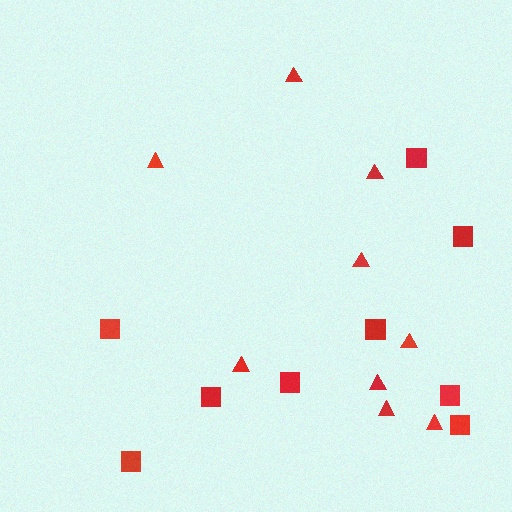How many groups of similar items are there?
There are 2 groups: one group of triangles (9) and one group of squares (9).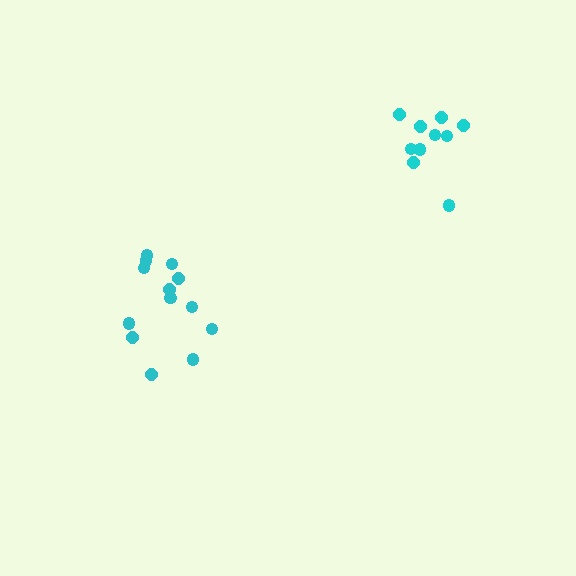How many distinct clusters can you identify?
There are 2 distinct clusters.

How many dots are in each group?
Group 1: 13 dots, Group 2: 10 dots (23 total).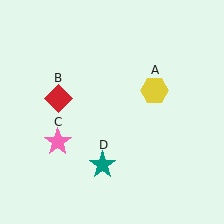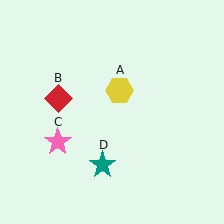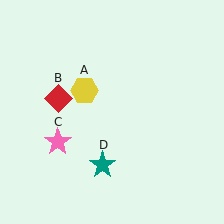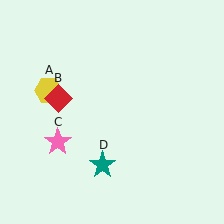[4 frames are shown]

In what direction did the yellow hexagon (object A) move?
The yellow hexagon (object A) moved left.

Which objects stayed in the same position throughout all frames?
Red diamond (object B) and pink star (object C) and teal star (object D) remained stationary.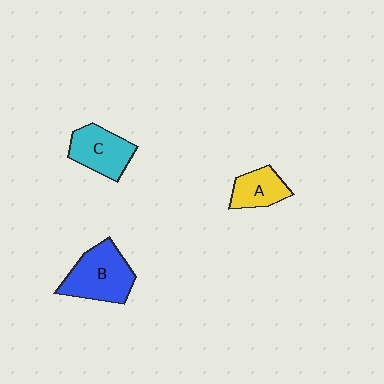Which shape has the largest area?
Shape B (blue).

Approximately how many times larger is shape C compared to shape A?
Approximately 1.3 times.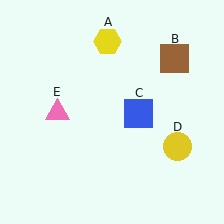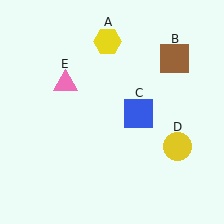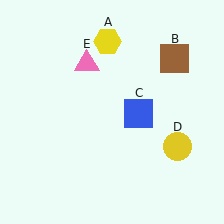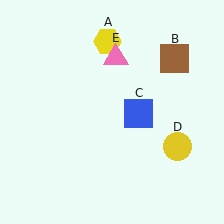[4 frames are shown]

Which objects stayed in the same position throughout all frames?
Yellow hexagon (object A) and brown square (object B) and blue square (object C) and yellow circle (object D) remained stationary.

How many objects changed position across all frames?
1 object changed position: pink triangle (object E).